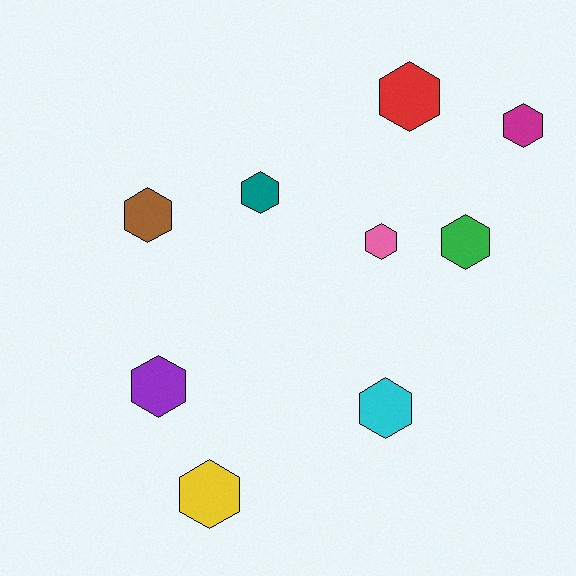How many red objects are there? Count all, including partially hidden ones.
There is 1 red object.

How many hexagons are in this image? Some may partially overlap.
There are 9 hexagons.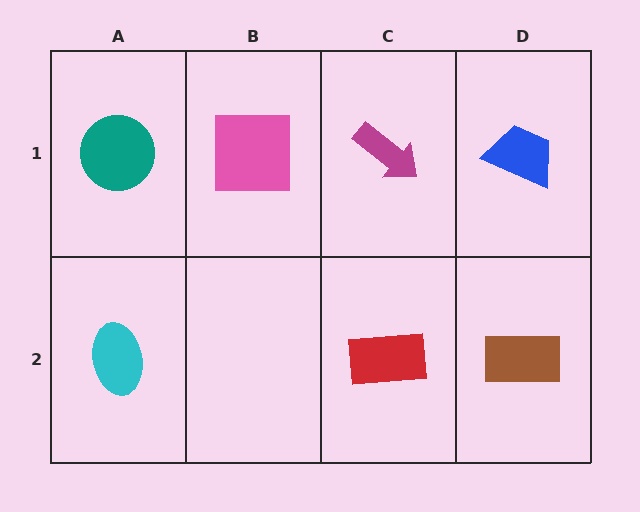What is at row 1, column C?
A magenta arrow.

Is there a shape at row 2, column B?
No, that cell is empty.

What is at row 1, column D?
A blue trapezoid.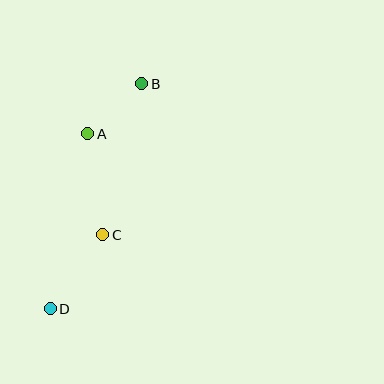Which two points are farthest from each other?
Points B and D are farthest from each other.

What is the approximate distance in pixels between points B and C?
The distance between B and C is approximately 156 pixels.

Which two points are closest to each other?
Points A and B are closest to each other.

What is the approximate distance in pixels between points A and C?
The distance between A and C is approximately 102 pixels.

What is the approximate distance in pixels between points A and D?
The distance between A and D is approximately 179 pixels.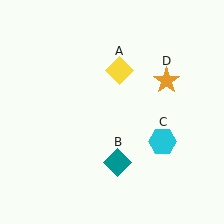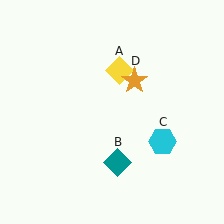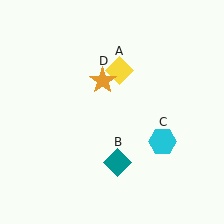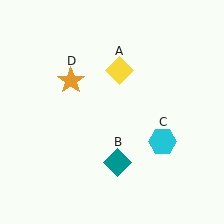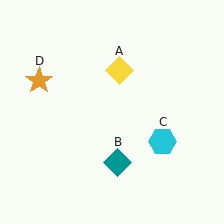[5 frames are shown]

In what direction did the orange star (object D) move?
The orange star (object D) moved left.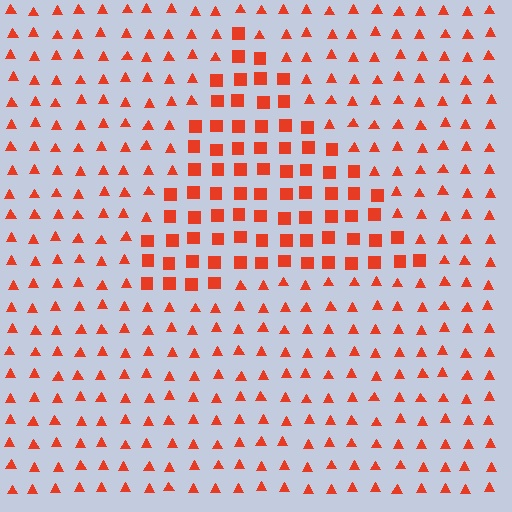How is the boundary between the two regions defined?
The boundary is defined by a change in element shape: squares inside vs. triangles outside. All elements share the same color and spacing.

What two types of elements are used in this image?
The image uses squares inside the triangle region and triangles outside it.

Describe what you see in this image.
The image is filled with small red elements arranged in a uniform grid. A triangle-shaped region contains squares, while the surrounding area contains triangles. The boundary is defined purely by the change in element shape.